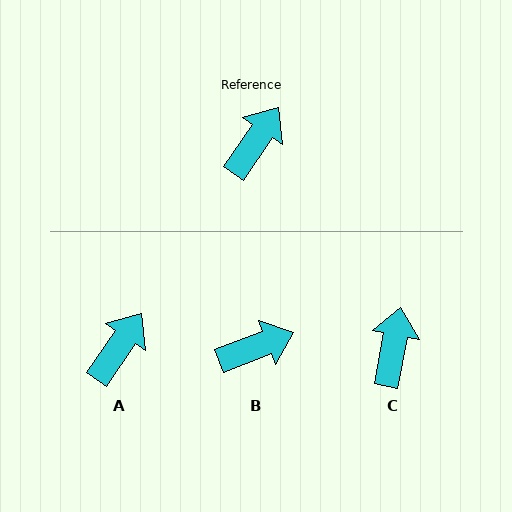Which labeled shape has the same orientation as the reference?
A.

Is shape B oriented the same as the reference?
No, it is off by about 35 degrees.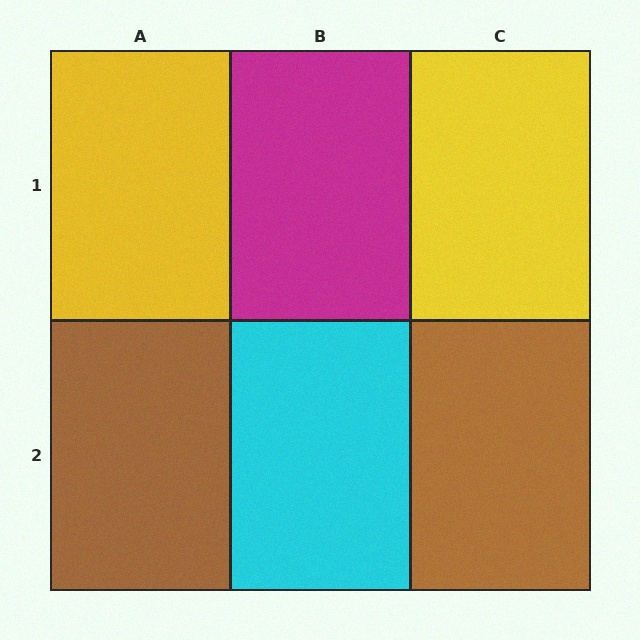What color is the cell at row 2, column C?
Brown.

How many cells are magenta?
1 cell is magenta.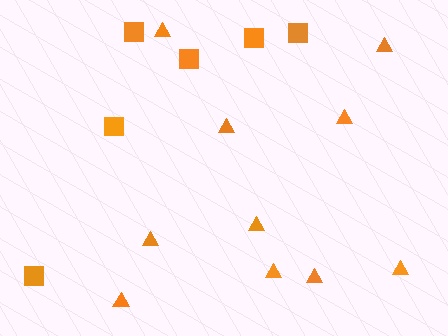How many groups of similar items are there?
There are 2 groups: one group of triangles (10) and one group of squares (6).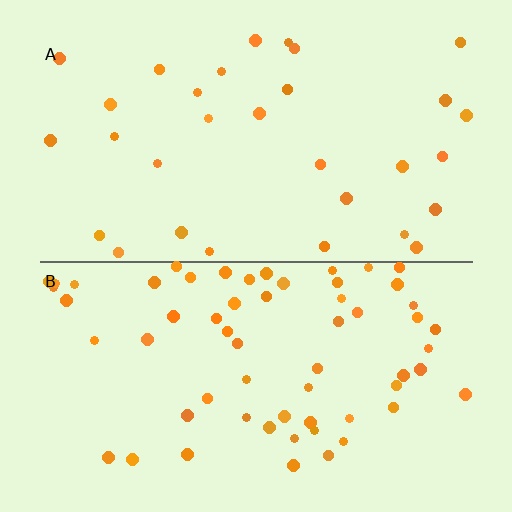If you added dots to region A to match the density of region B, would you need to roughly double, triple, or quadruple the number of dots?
Approximately double.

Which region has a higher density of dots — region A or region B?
B (the bottom).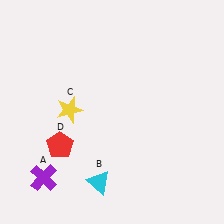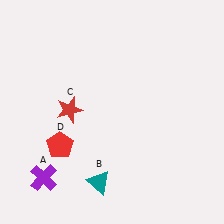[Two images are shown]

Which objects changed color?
B changed from cyan to teal. C changed from yellow to red.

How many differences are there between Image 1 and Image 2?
There are 2 differences between the two images.